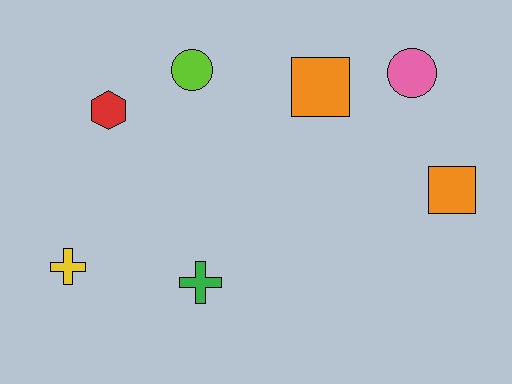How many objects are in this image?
There are 7 objects.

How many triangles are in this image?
There are no triangles.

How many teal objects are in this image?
There are no teal objects.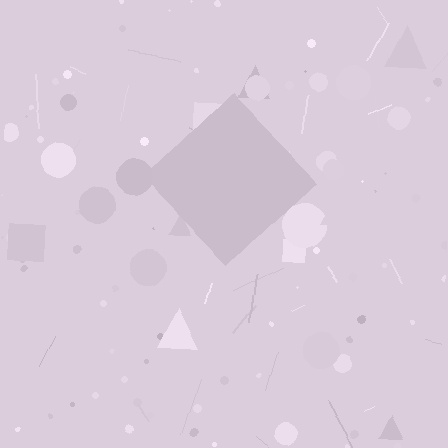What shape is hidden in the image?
A diamond is hidden in the image.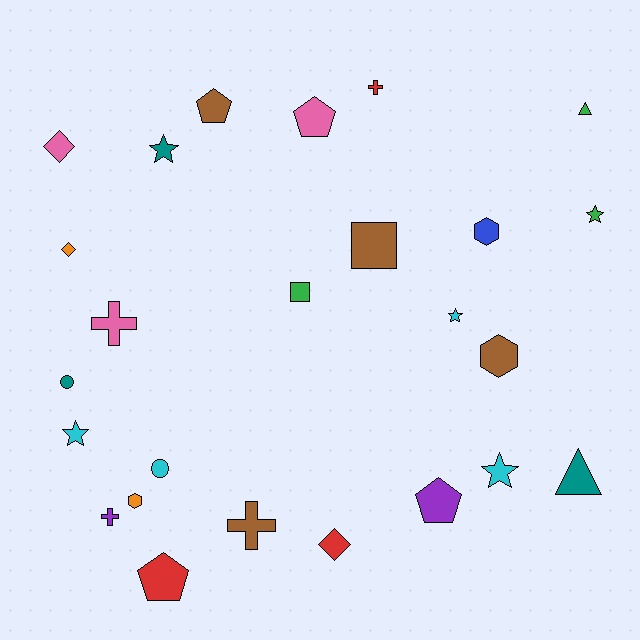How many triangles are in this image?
There are 2 triangles.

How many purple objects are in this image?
There are 2 purple objects.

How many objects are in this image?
There are 25 objects.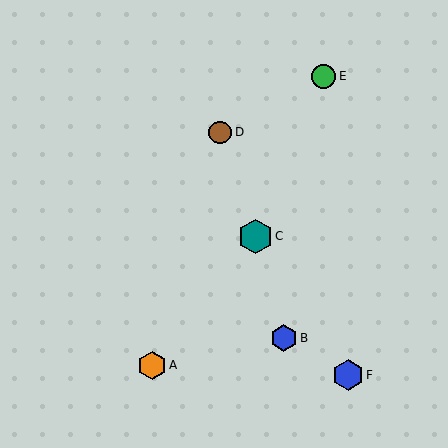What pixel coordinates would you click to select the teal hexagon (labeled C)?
Click at (255, 236) to select the teal hexagon C.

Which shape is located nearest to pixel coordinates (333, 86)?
The green circle (labeled E) at (324, 76) is nearest to that location.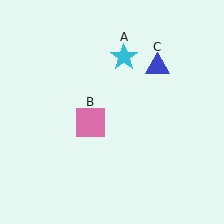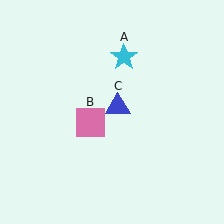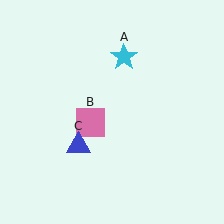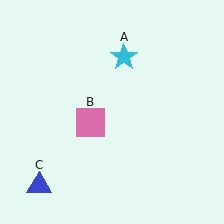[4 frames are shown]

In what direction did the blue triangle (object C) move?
The blue triangle (object C) moved down and to the left.